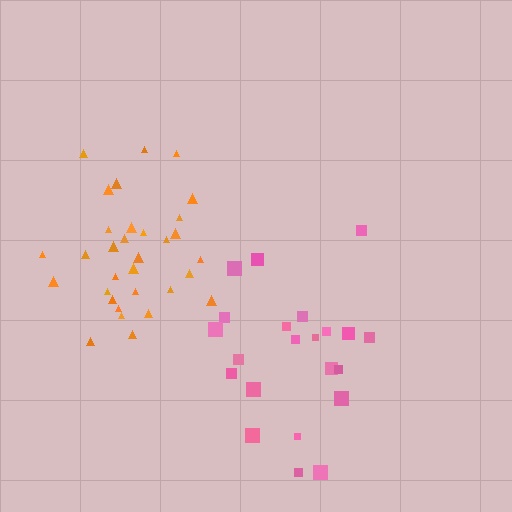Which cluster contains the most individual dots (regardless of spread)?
Orange (32).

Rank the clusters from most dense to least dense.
orange, pink.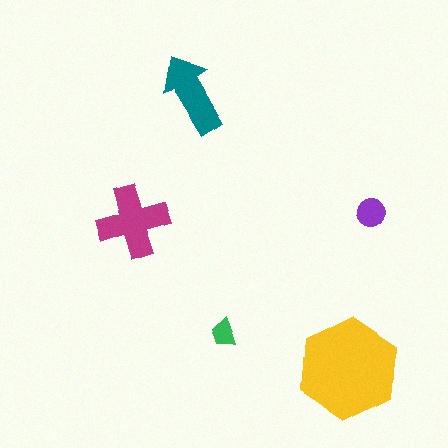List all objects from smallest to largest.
The green trapezoid, the purple circle, the teal arrow, the magenta cross, the yellow hexagon.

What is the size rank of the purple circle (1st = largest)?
4th.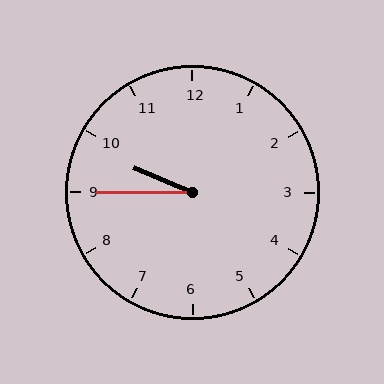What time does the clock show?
9:45.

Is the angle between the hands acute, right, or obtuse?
It is acute.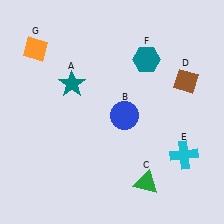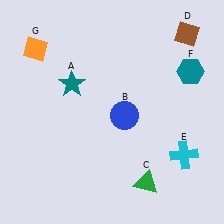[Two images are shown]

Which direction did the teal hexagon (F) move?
The teal hexagon (F) moved right.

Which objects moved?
The objects that moved are: the brown diamond (D), the teal hexagon (F).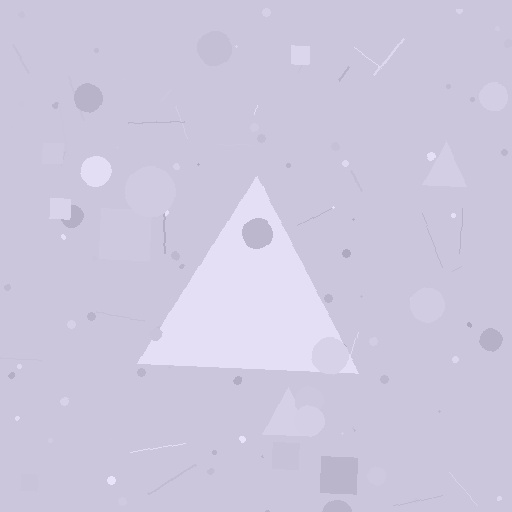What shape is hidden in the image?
A triangle is hidden in the image.